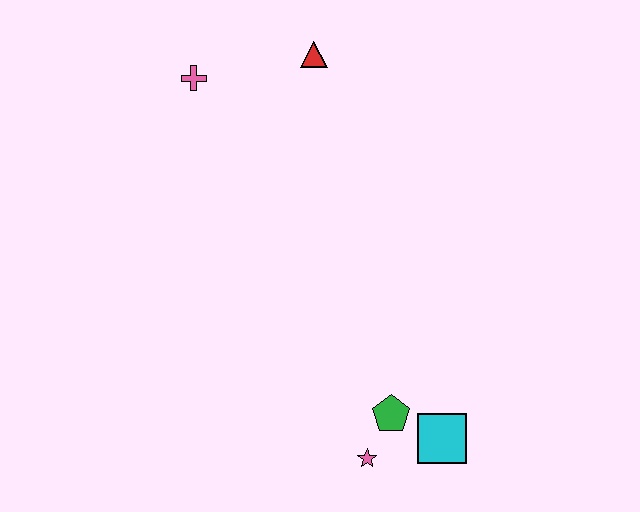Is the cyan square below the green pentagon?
Yes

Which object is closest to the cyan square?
The green pentagon is closest to the cyan square.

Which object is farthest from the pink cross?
The cyan square is farthest from the pink cross.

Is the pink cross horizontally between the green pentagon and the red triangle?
No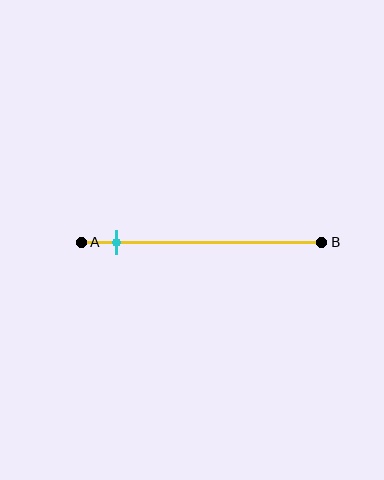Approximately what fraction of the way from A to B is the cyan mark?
The cyan mark is approximately 15% of the way from A to B.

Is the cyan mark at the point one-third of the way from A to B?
No, the mark is at about 15% from A, not at the 33% one-third point.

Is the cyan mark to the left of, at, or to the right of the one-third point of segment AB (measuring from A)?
The cyan mark is to the left of the one-third point of segment AB.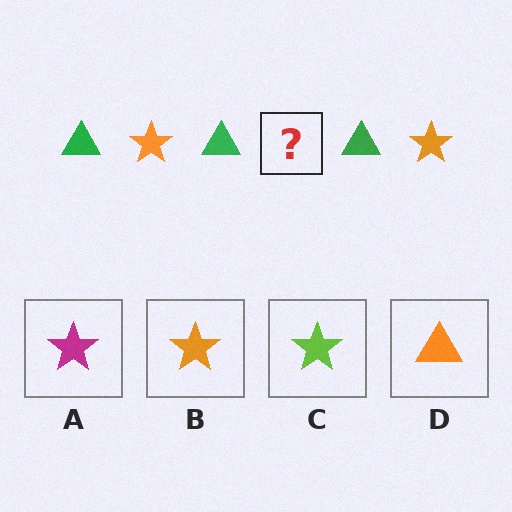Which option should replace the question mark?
Option B.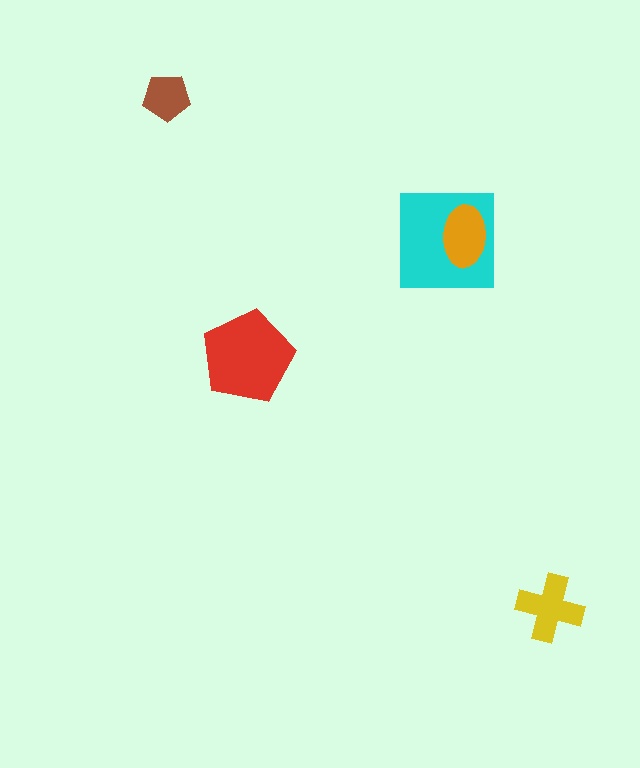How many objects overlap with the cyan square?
1 object overlaps with the cyan square.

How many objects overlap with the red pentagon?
0 objects overlap with the red pentagon.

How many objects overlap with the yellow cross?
0 objects overlap with the yellow cross.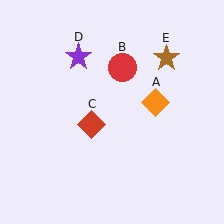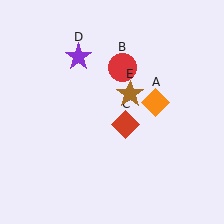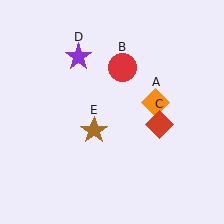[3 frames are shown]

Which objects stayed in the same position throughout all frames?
Orange diamond (object A) and red circle (object B) and purple star (object D) remained stationary.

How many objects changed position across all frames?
2 objects changed position: red diamond (object C), brown star (object E).